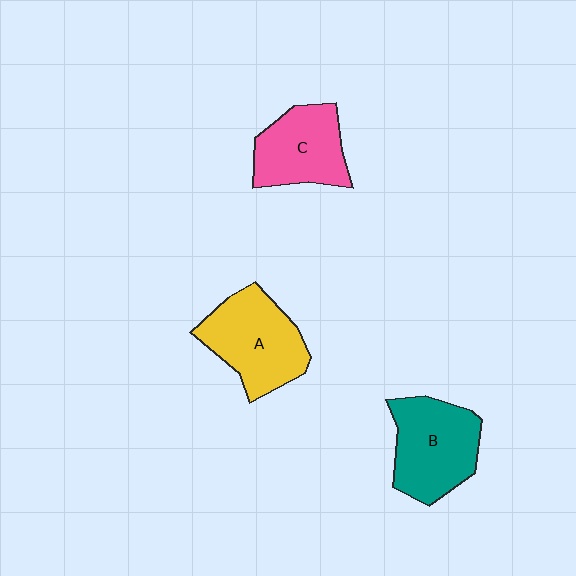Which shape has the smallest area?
Shape C (pink).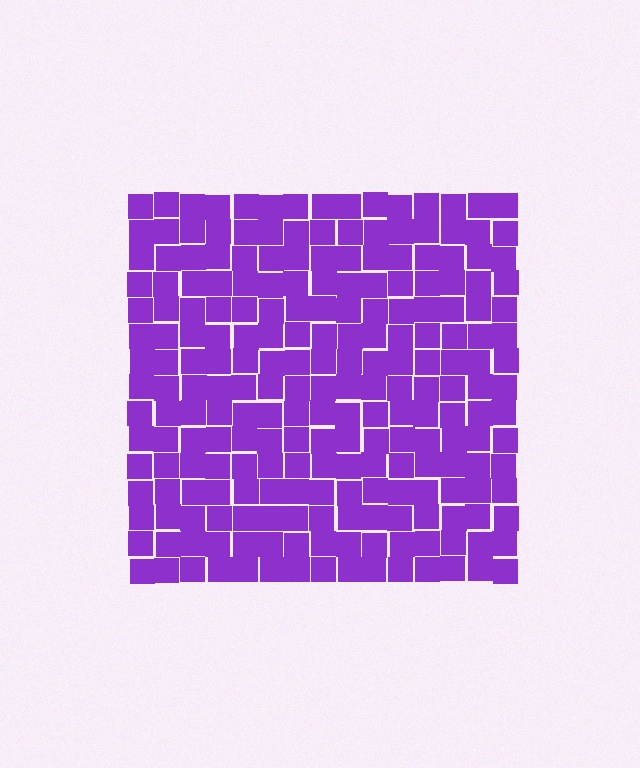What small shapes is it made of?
It is made of small squares.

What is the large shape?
The large shape is a square.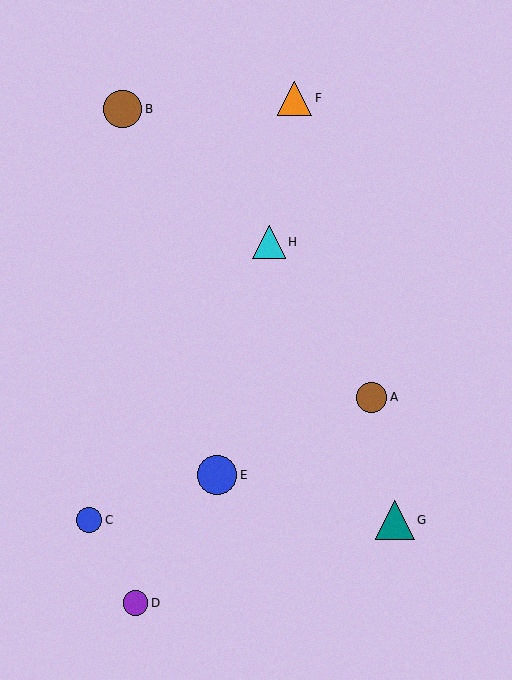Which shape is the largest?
The blue circle (labeled E) is the largest.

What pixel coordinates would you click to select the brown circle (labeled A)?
Click at (371, 397) to select the brown circle A.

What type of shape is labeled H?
Shape H is a cyan triangle.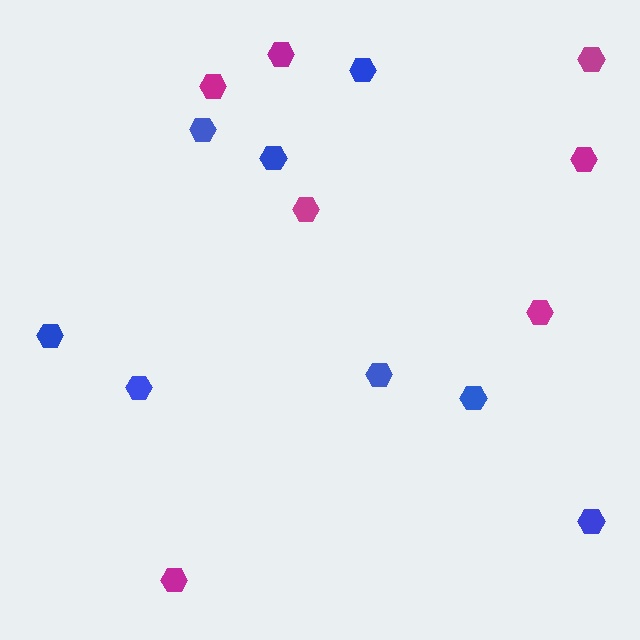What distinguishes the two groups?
There are 2 groups: one group of magenta hexagons (7) and one group of blue hexagons (8).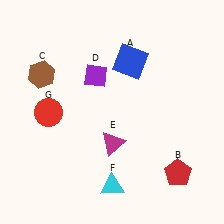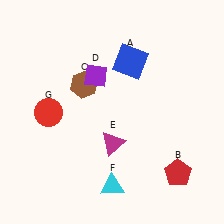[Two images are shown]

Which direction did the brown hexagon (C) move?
The brown hexagon (C) moved right.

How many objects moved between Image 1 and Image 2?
1 object moved between the two images.